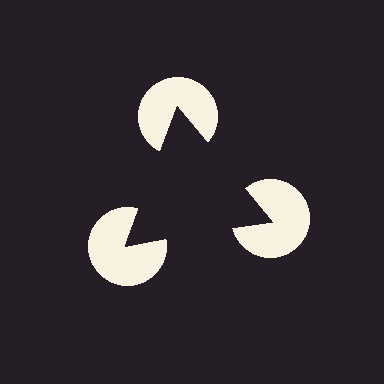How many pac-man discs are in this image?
There are 3 — one at each vertex of the illusory triangle.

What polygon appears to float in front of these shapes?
An illusory triangle — its edges are inferred from the aligned wedge cuts in the pac-man discs, not physically drawn.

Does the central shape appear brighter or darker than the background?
It typically appears slightly darker than the background, even though no actual brightness change is drawn.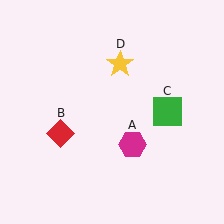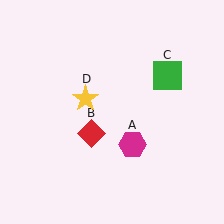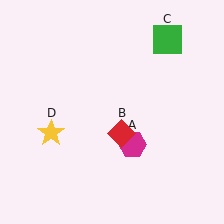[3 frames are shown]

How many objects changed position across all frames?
3 objects changed position: red diamond (object B), green square (object C), yellow star (object D).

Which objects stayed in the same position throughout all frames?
Magenta hexagon (object A) remained stationary.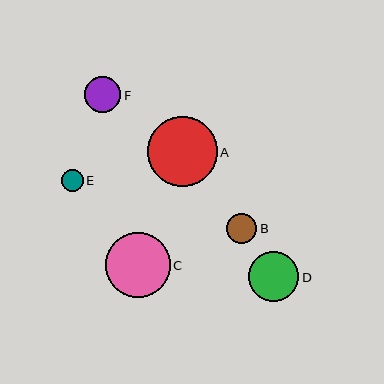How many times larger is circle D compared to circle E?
Circle D is approximately 2.3 times the size of circle E.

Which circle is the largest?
Circle A is the largest with a size of approximately 69 pixels.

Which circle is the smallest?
Circle E is the smallest with a size of approximately 22 pixels.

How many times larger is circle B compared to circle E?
Circle B is approximately 1.4 times the size of circle E.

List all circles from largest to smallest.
From largest to smallest: A, C, D, F, B, E.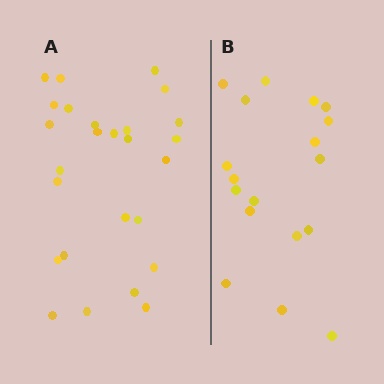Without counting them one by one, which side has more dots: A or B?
Region A (the left region) has more dots.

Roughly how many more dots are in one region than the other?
Region A has roughly 8 or so more dots than region B.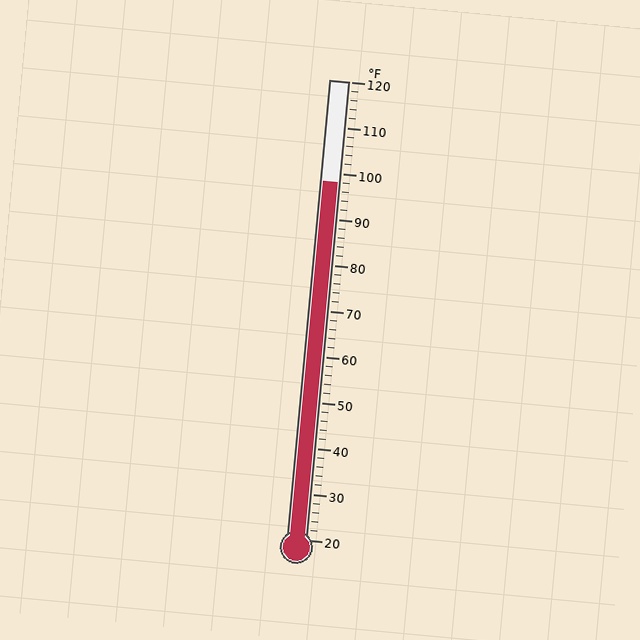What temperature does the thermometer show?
The thermometer shows approximately 98°F.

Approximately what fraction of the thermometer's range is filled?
The thermometer is filled to approximately 80% of its range.